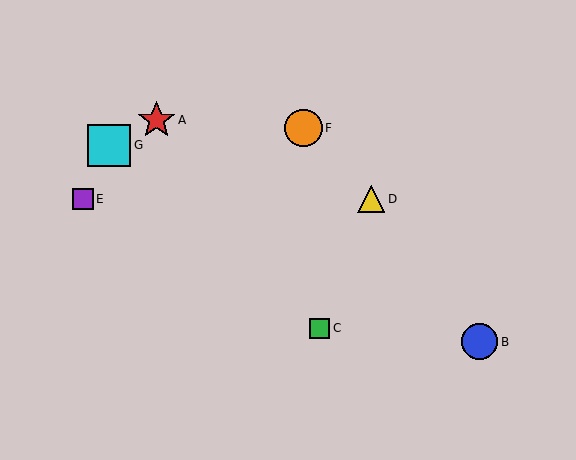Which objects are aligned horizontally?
Objects D, E are aligned horizontally.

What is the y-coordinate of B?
Object B is at y≈342.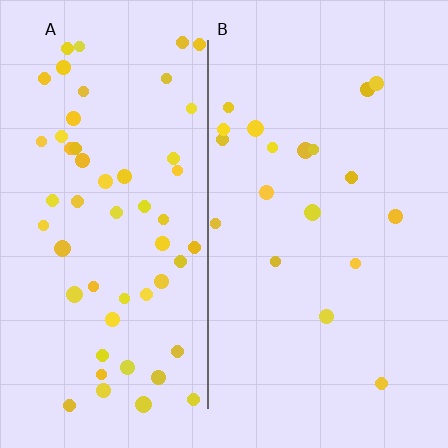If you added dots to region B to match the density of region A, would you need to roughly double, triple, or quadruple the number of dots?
Approximately triple.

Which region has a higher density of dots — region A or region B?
A (the left).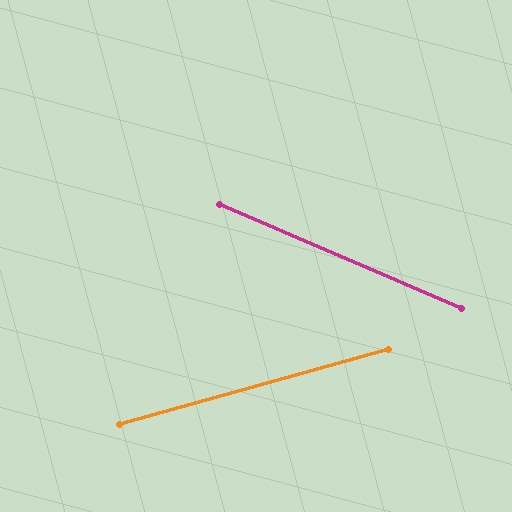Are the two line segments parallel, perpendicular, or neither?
Neither parallel nor perpendicular — they differ by about 39°.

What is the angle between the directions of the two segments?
Approximately 39 degrees.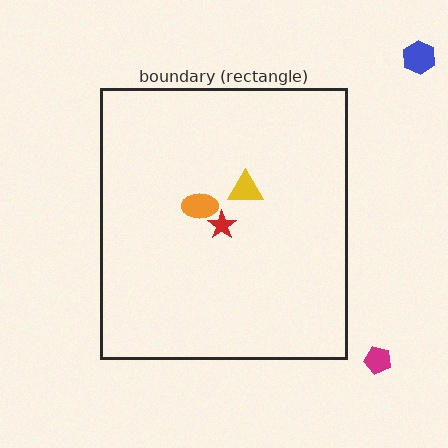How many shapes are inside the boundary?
3 inside, 2 outside.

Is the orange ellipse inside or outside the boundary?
Inside.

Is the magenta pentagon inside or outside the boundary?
Outside.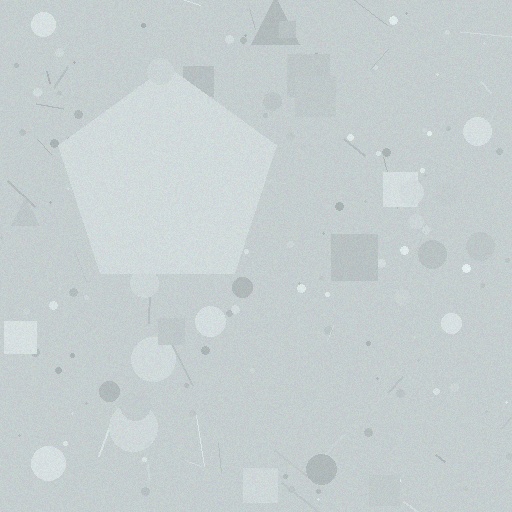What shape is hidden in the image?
A pentagon is hidden in the image.